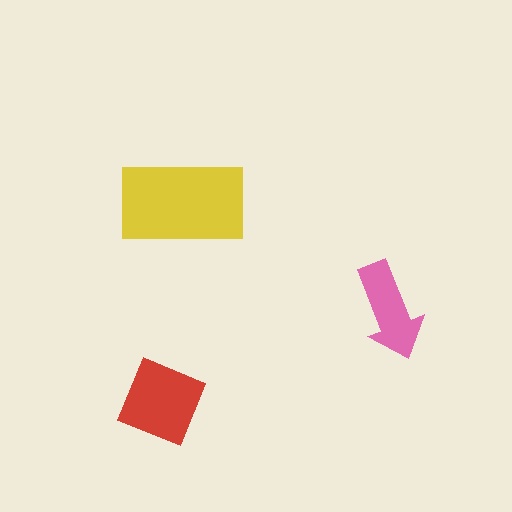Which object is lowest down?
The red square is bottommost.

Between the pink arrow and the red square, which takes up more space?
The red square.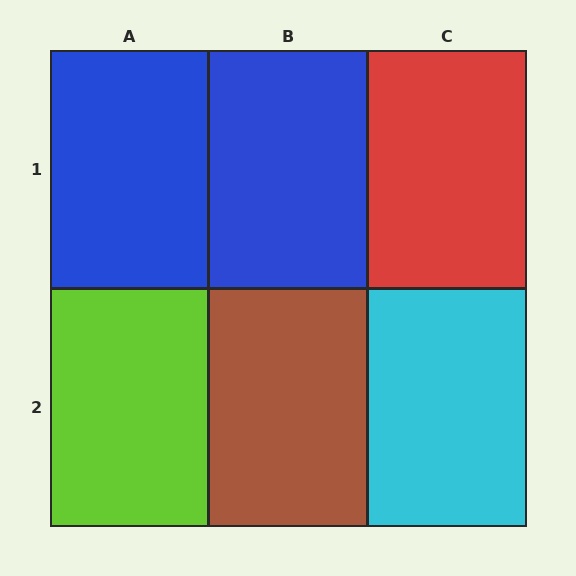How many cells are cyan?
1 cell is cyan.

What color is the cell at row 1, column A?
Blue.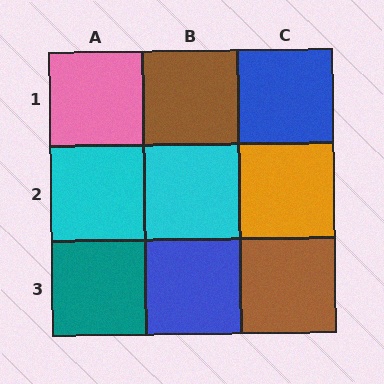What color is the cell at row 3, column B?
Blue.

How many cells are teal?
1 cell is teal.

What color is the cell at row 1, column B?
Brown.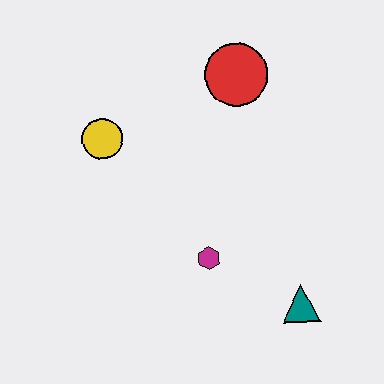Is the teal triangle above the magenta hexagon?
No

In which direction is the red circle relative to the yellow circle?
The red circle is to the right of the yellow circle.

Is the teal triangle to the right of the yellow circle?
Yes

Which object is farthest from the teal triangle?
The yellow circle is farthest from the teal triangle.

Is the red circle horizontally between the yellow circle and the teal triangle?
Yes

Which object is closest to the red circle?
The yellow circle is closest to the red circle.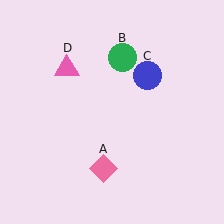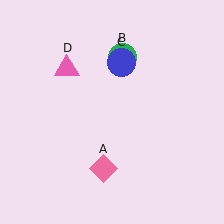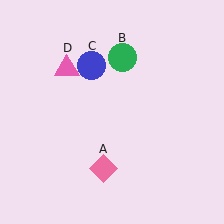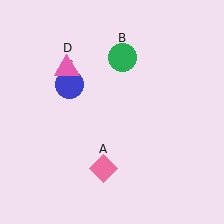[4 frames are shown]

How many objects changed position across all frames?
1 object changed position: blue circle (object C).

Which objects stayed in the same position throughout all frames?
Pink diamond (object A) and green circle (object B) and pink triangle (object D) remained stationary.